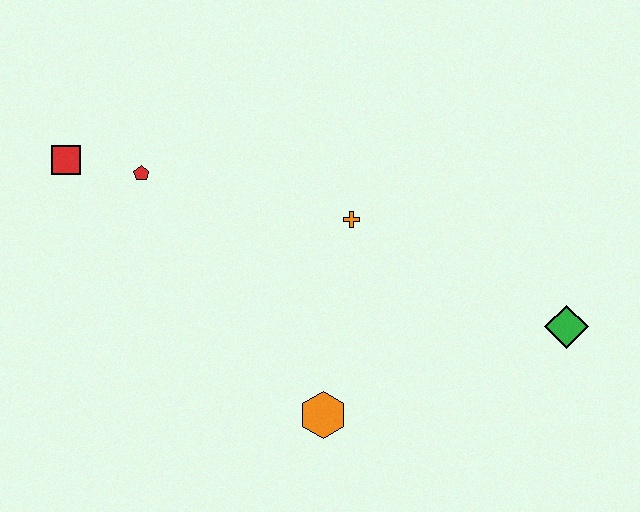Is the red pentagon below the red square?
Yes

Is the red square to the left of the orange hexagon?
Yes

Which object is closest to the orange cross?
The orange hexagon is closest to the orange cross.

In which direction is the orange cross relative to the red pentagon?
The orange cross is to the right of the red pentagon.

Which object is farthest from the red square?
The green diamond is farthest from the red square.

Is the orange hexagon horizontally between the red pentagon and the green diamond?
Yes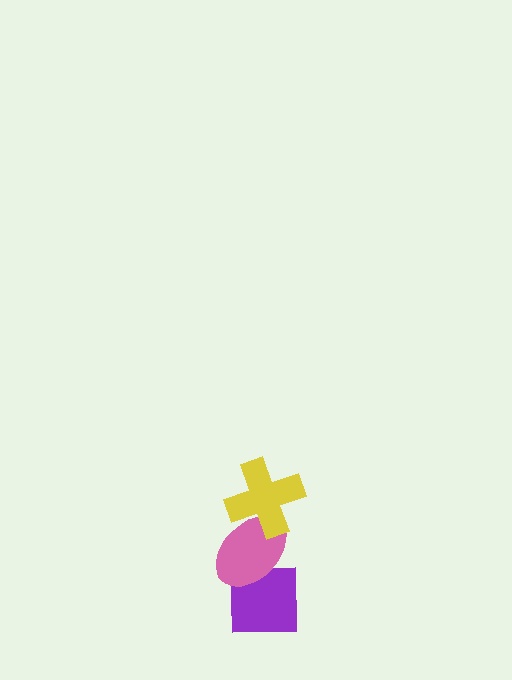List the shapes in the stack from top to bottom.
From top to bottom: the yellow cross, the pink ellipse, the purple square.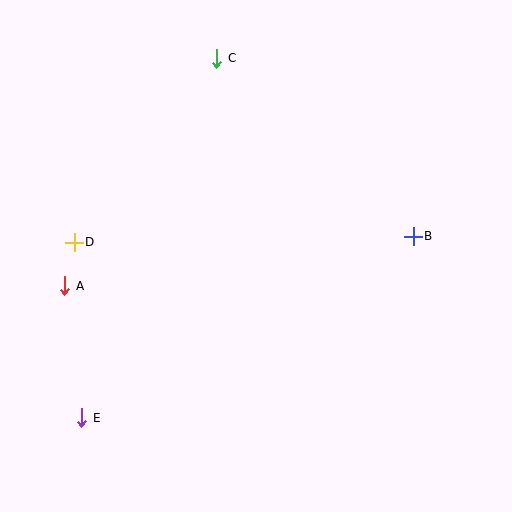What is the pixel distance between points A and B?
The distance between A and B is 352 pixels.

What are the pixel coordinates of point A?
Point A is at (65, 286).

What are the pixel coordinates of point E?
Point E is at (82, 418).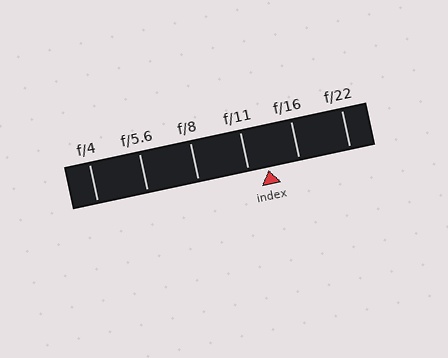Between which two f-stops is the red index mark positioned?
The index mark is between f/11 and f/16.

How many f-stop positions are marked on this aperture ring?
There are 6 f-stop positions marked.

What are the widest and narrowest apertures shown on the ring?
The widest aperture shown is f/4 and the narrowest is f/22.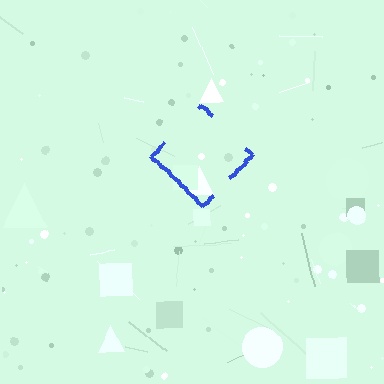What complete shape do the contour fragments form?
The contour fragments form a diamond.